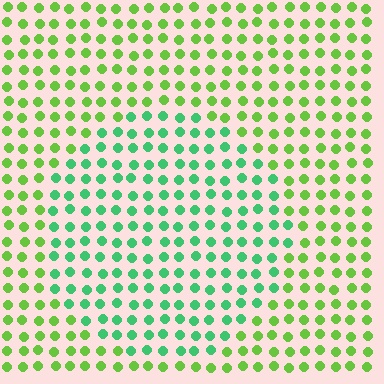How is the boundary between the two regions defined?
The boundary is defined purely by a slight shift in hue (about 41 degrees). Spacing, size, and orientation are identical on both sides.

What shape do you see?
I see a circle.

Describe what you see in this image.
The image is filled with small lime elements in a uniform arrangement. A circle-shaped region is visible where the elements are tinted to a slightly different hue, forming a subtle color boundary.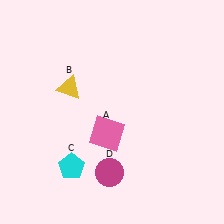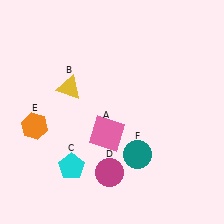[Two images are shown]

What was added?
An orange hexagon (E), a teal circle (F) were added in Image 2.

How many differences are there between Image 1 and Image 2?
There are 2 differences between the two images.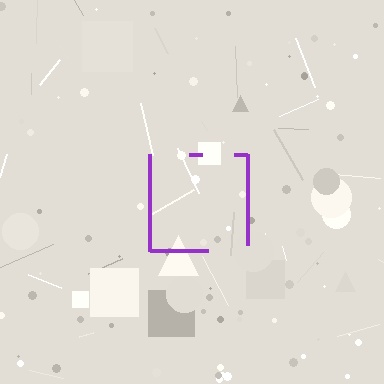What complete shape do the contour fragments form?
The contour fragments form a square.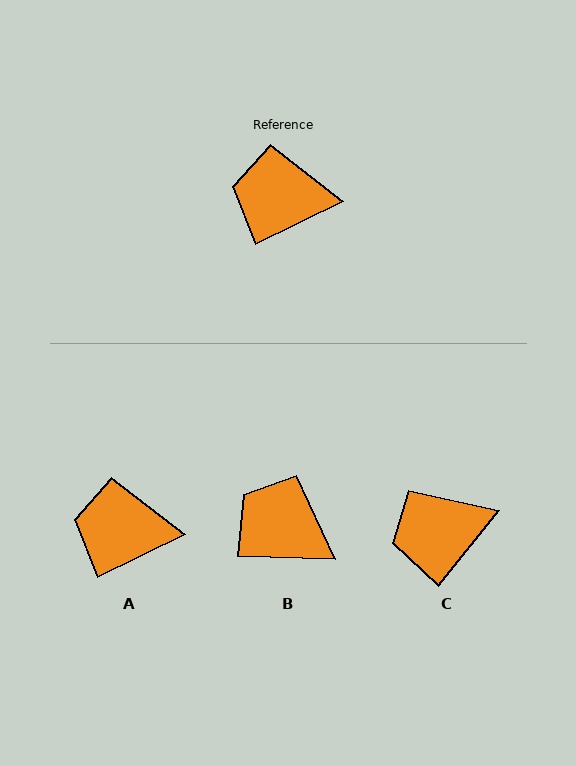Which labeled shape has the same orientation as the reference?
A.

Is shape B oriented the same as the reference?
No, it is off by about 28 degrees.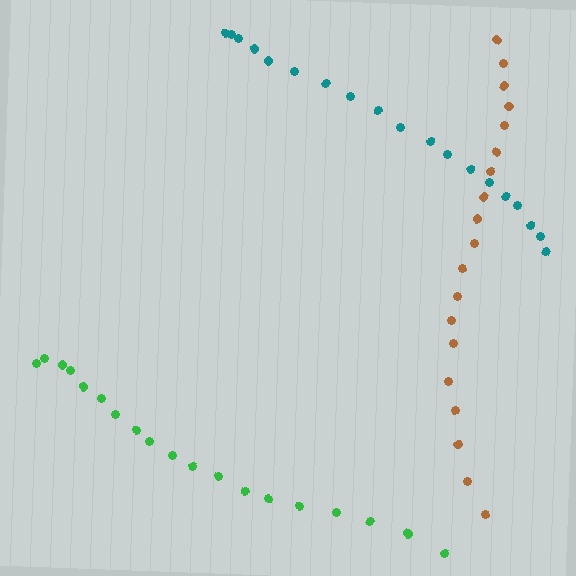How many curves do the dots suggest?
There are 3 distinct paths.